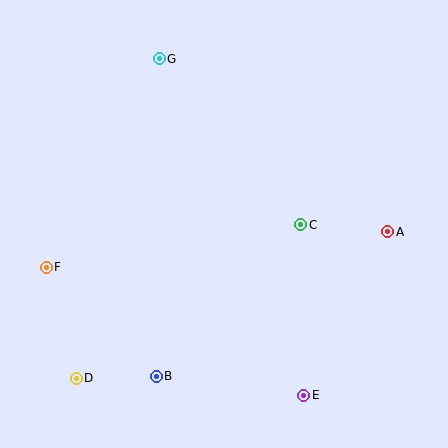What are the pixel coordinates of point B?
Point B is at (156, 376).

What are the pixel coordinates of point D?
Point D is at (76, 378).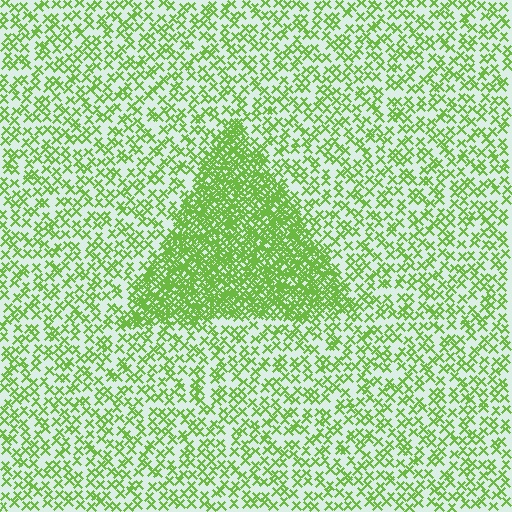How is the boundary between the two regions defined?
The boundary is defined by a change in element density (approximately 2.8x ratio). All elements are the same color, size, and shape.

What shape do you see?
I see a triangle.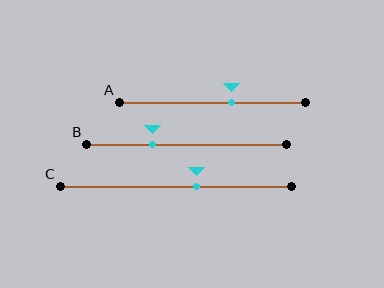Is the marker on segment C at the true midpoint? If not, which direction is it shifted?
No, the marker on segment C is shifted to the right by about 9% of the segment length.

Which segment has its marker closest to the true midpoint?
Segment C has its marker closest to the true midpoint.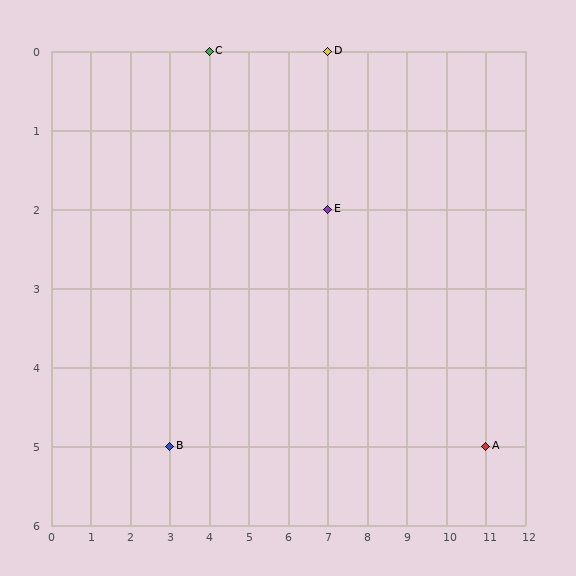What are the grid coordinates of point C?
Point C is at grid coordinates (4, 0).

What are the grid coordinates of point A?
Point A is at grid coordinates (11, 5).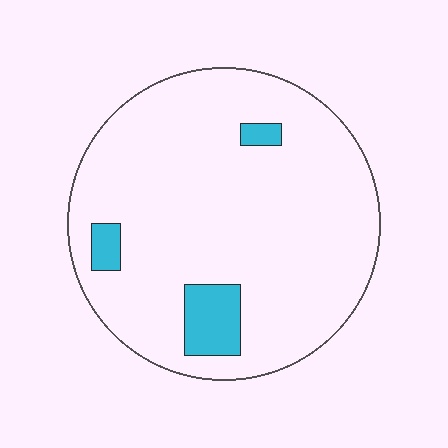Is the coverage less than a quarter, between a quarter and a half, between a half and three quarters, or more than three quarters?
Less than a quarter.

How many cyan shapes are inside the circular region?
3.